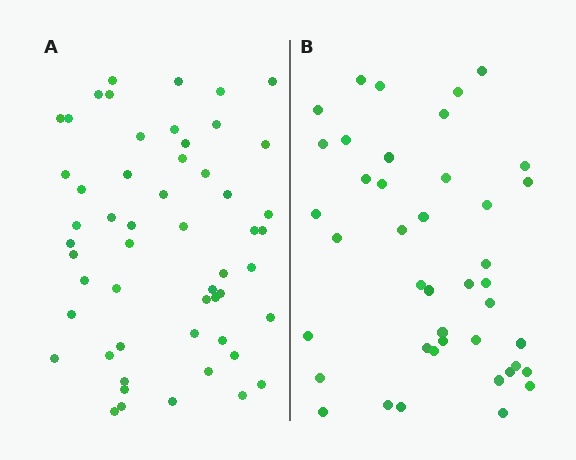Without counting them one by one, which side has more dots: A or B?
Region A (the left region) has more dots.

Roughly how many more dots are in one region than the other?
Region A has roughly 12 or so more dots than region B.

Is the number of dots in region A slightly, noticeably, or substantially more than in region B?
Region A has noticeably more, but not dramatically so. The ratio is roughly 1.3 to 1.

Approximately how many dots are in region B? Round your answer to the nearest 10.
About 40 dots. (The exact count is 42, which rounds to 40.)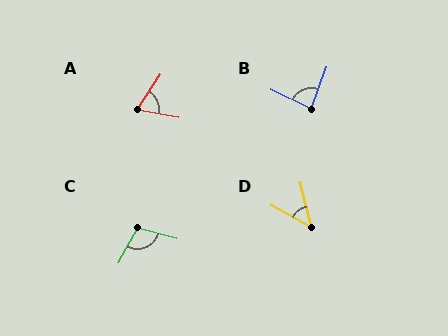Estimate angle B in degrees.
Approximately 84 degrees.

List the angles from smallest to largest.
D (47°), A (67°), B (84°), C (104°).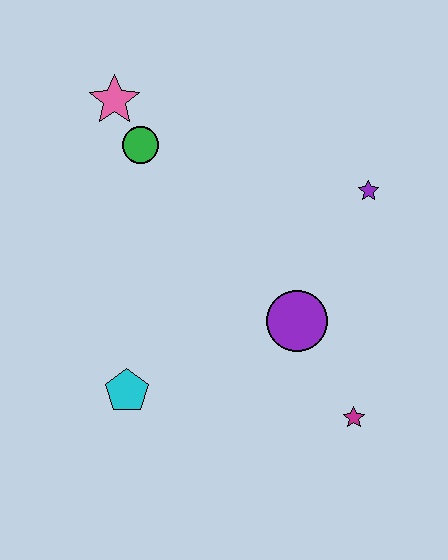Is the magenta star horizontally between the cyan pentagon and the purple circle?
No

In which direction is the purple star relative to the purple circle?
The purple star is above the purple circle.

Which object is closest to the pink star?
The green circle is closest to the pink star.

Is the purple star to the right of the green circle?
Yes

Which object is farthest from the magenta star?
The pink star is farthest from the magenta star.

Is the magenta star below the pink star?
Yes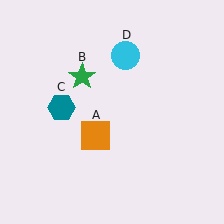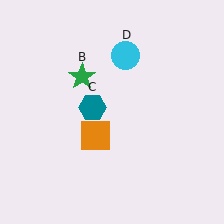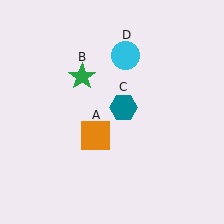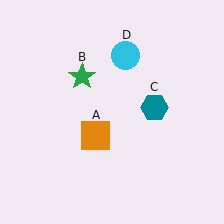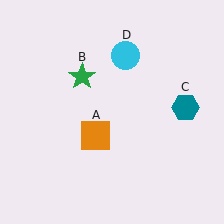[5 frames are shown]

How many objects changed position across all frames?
1 object changed position: teal hexagon (object C).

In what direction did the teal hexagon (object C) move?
The teal hexagon (object C) moved right.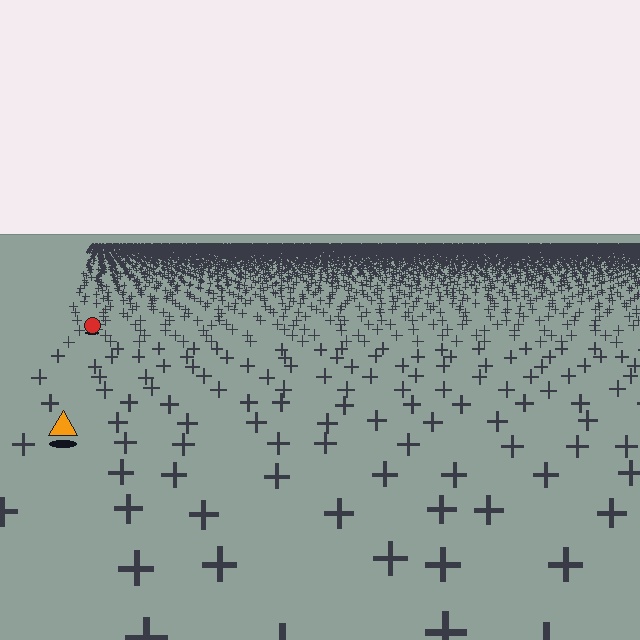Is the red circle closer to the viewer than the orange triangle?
No. The orange triangle is closer — you can tell from the texture gradient: the ground texture is coarser near it.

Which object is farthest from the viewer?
The red circle is farthest from the viewer. It appears smaller and the ground texture around it is denser.